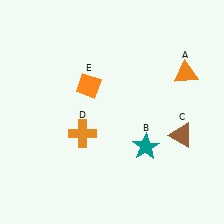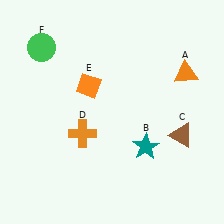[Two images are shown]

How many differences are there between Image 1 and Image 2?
There is 1 difference between the two images.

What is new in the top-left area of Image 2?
A green circle (F) was added in the top-left area of Image 2.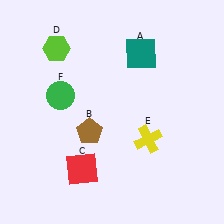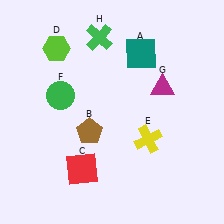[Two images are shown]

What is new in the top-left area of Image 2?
A green cross (H) was added in the top-left area of Image 2.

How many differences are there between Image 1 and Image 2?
There are 2 differences between the two images.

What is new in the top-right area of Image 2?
A magenta triangle (G) was added in the top-right area of Image 2.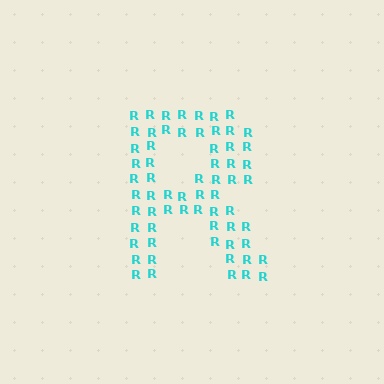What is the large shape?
The large shape is the letter R.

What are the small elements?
The small elements are letter R's.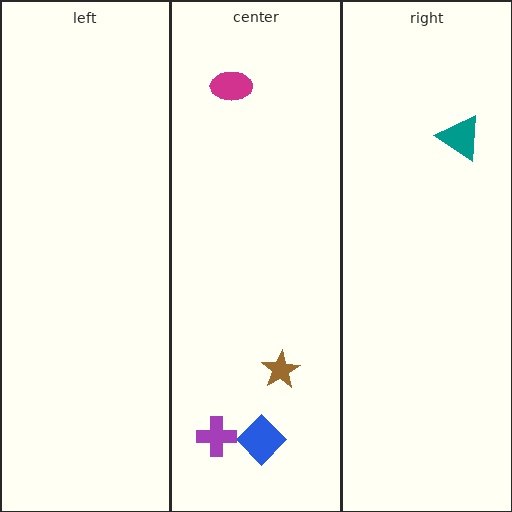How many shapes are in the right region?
1.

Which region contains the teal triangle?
The right region.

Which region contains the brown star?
The center region.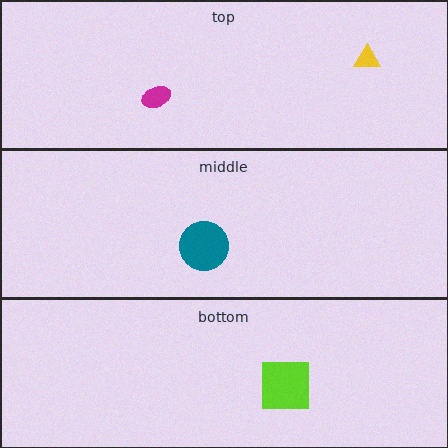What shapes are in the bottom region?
The lime square.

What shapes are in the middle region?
The teal circle.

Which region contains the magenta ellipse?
The top region.